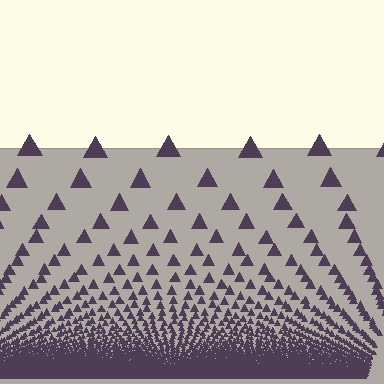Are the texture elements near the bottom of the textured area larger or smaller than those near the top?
Smaller. The gradient is inverted — elements near the bottom are smaller and denser.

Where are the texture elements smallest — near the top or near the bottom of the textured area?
Near the bottom.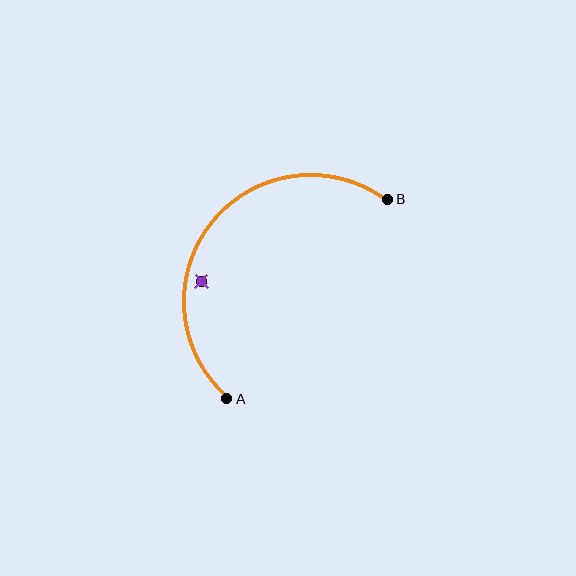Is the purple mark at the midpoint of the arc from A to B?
No — the purple mark does not lie on the arc at all. It sits slightly inside the curve.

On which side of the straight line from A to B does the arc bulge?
The arc bulges above and to the left of the straight line connecting A and B.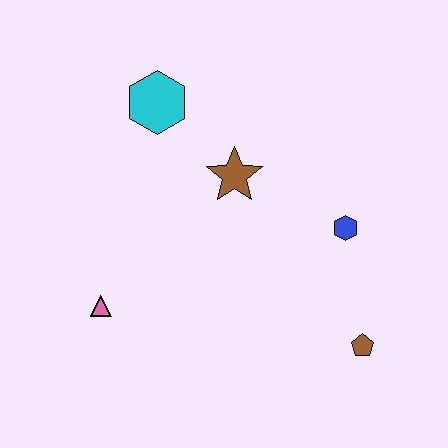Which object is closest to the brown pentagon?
The blue hexagon is closest to the brown pentagon.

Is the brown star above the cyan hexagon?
No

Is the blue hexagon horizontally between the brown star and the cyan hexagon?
No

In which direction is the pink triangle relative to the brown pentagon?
The pink triangle is to the left of the brown pentagon.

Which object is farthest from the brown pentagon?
The cyan hexagon is farthest from the brown pentagon.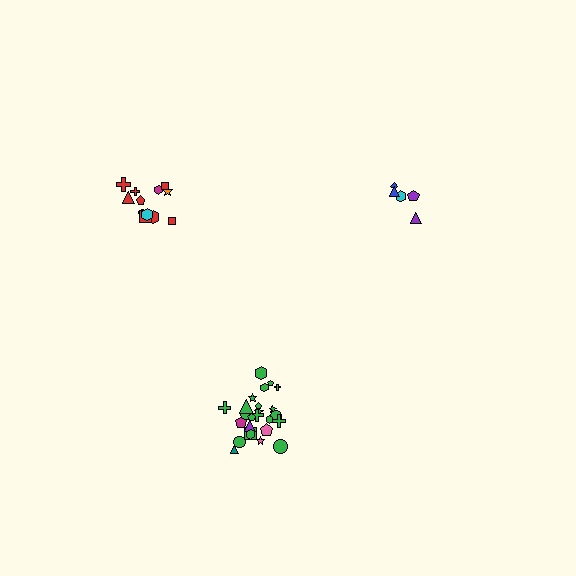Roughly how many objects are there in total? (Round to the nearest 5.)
Roughly 40 objects in total.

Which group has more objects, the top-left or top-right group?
The top-left group.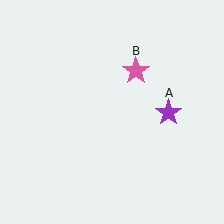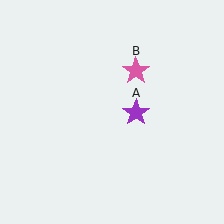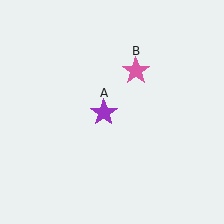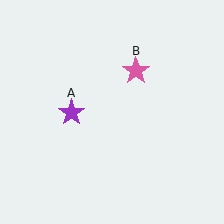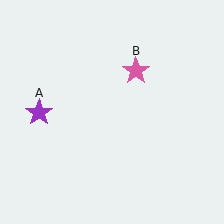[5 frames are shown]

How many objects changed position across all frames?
1 object changed position: purple star (object A).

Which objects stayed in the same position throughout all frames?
Pink star (object B) remained stationary.